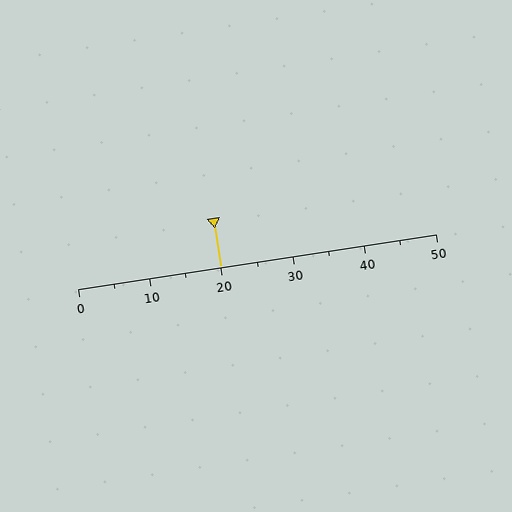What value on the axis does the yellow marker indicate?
The marker indicates approximately 20.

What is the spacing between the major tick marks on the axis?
The major ticks are spaced 10 apart.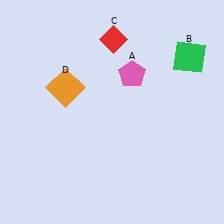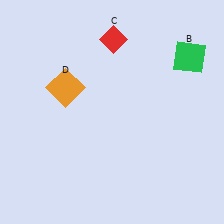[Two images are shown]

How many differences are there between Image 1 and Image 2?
There is 1 difference between the two images.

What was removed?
The pink pentagon (A) was removed in Image 2.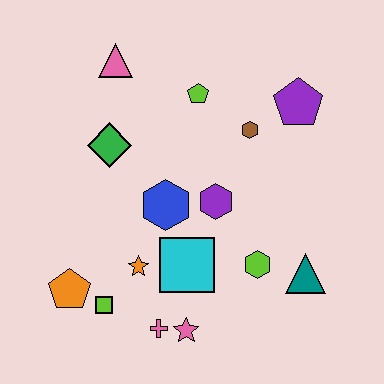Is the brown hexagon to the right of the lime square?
Yes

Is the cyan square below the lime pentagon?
Yes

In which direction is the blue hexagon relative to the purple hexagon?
The blue hexagon is to the left of the purple hexagon.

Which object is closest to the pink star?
The pink cross is closest to the pink star.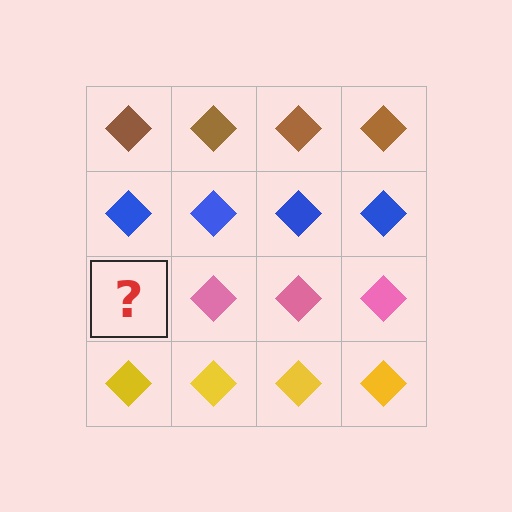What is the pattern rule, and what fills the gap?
The rule is that each row has a consistent color. The gap should be filled with a pink diamond.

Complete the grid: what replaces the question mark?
The question mark should be replaced with a pink diamond.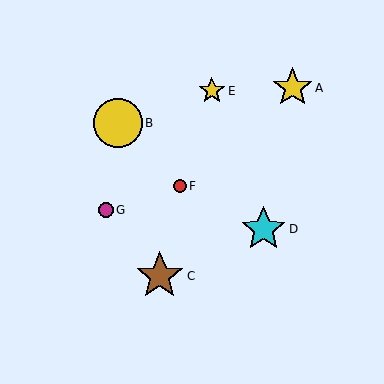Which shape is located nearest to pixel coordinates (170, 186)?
The red circle (labeled F) at (180, 186) is nearest to that location.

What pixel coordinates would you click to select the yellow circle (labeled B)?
Click at (118, 123) to select the yellow circle B.